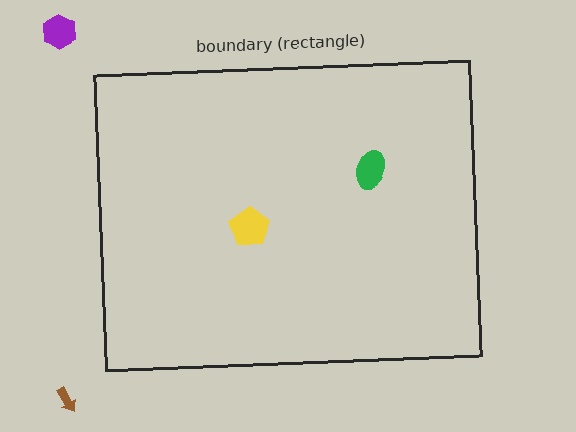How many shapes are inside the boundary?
2 inside, 2 outside.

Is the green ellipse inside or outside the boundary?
Inside.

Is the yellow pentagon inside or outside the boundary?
Inside.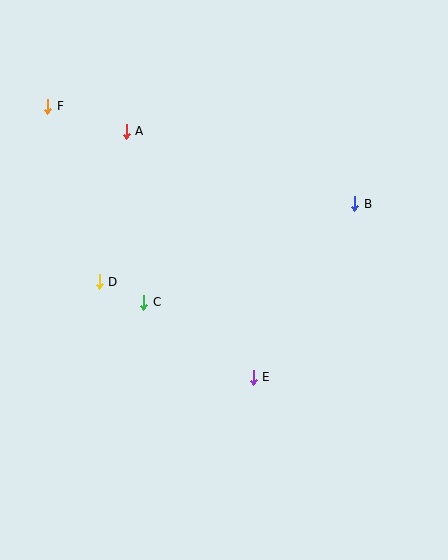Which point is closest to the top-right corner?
Point B is closest to the top-right corner.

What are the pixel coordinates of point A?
Point A is at (126, 131).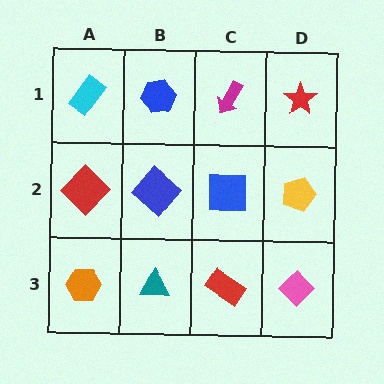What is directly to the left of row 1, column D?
A magenta arrow.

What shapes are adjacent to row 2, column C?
A magenta arrow (row 1, column C), a red rectangle (row 3, column C), a blue diamond (row 2, column B), a yellow pentagon (row 2, column D).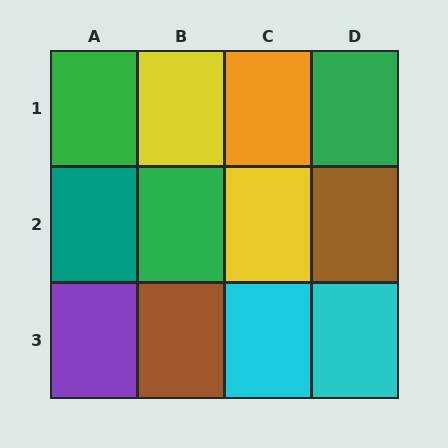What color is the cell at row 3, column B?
Brown.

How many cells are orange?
1 cell is orange.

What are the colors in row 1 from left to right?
Green, yellow, orange, green.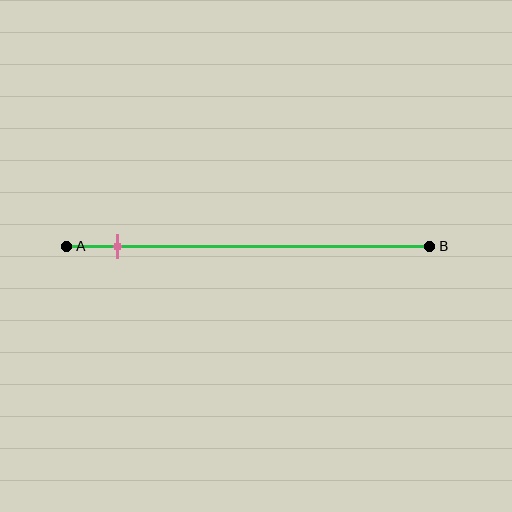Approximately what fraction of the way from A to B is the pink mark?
The pink mark is approximately 15% of the way from A to B.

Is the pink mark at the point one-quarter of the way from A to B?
No, the mark is at about 15% from A, not at the 25% one-quarter point.